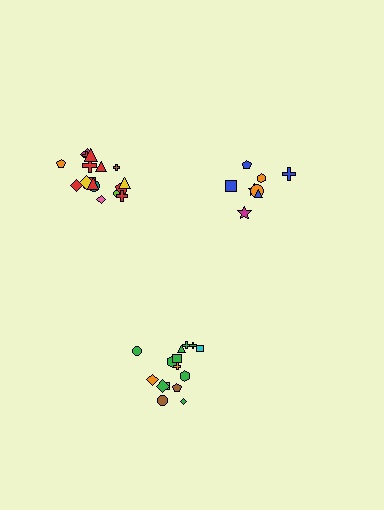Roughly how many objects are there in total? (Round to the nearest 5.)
Roughly 40 objects in total.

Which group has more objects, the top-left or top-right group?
The top-left group.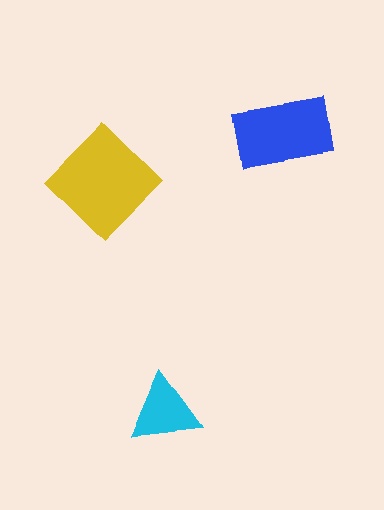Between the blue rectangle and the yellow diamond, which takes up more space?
The yellow diamond.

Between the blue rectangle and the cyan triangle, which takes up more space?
The blue rectangle.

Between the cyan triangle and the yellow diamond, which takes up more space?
The yellow diamond.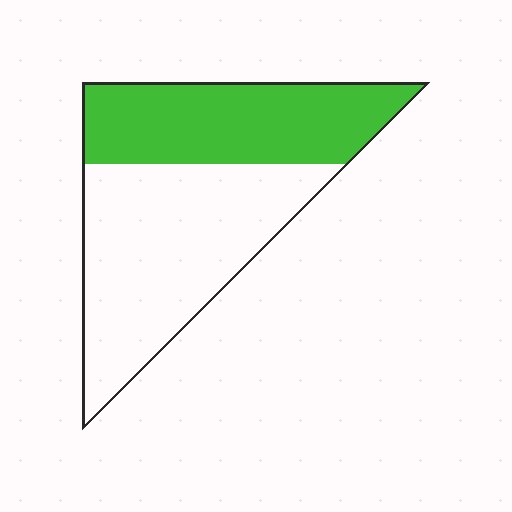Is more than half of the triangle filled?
No.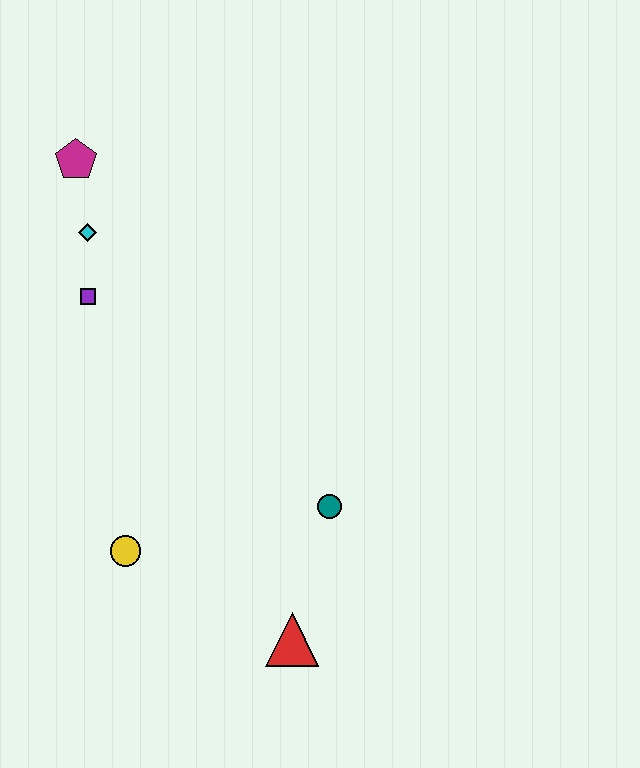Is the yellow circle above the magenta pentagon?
No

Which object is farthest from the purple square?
The red triangle is farthest from the purple square.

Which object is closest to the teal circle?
The red triangle is closest to the teal circle.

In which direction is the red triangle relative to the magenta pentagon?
The red triangle is below the magenta pentagon.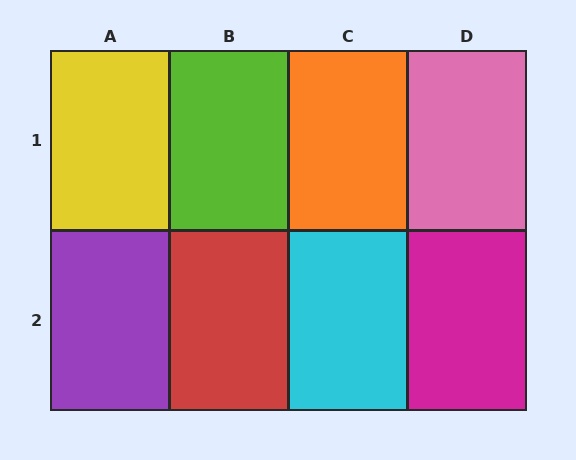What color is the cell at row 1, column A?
Yellow.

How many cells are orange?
1 cell is orange.